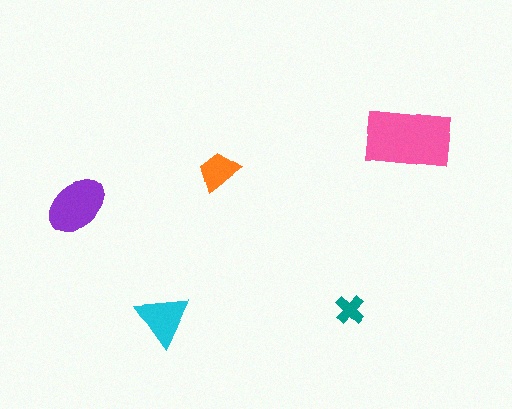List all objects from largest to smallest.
The pink rectangle, the purple ellipse, the cyan triangle, the orange trapezoid, the teal cross.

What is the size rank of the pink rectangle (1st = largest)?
1st.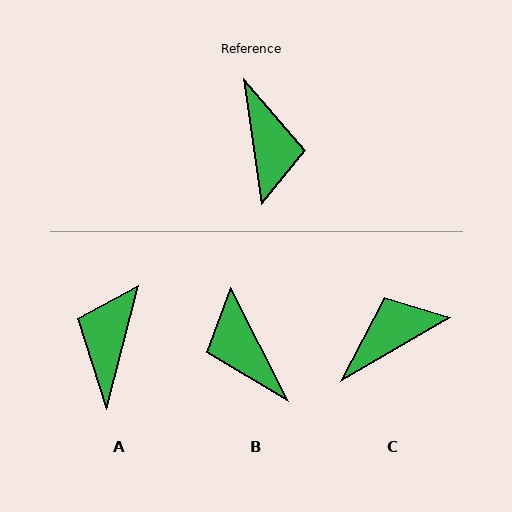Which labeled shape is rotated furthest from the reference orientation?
B, about 161 degrees away.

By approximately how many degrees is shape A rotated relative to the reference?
Approximately 158 degrees counter-clockwise.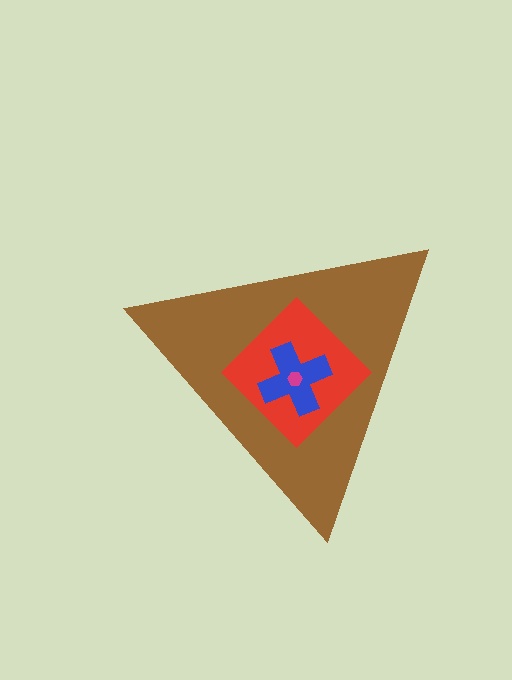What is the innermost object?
The magenta hexagon.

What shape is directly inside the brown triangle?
The red diamond.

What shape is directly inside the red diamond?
The blue cross.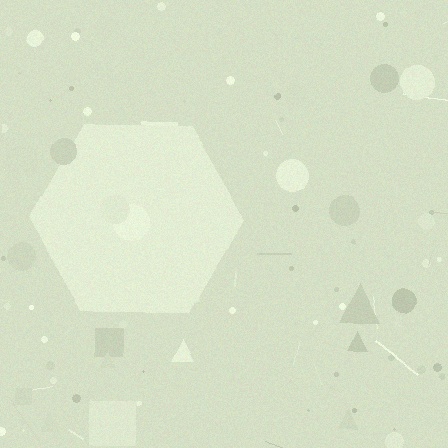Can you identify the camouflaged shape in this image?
The camouflaged shape is a hexagon.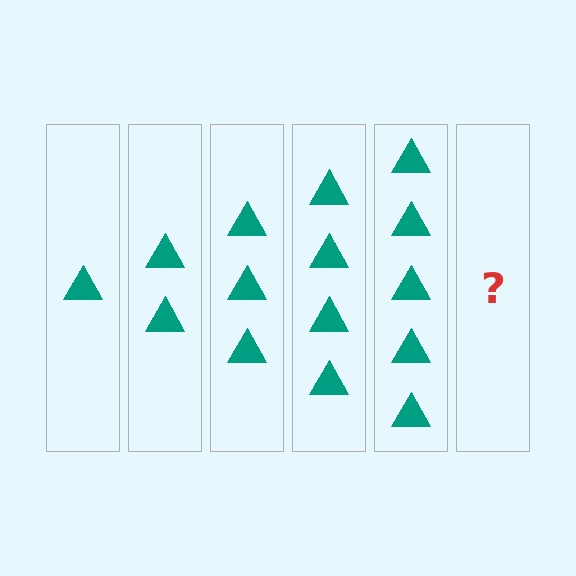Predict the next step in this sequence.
The next step is 6 triangles.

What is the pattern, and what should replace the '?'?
The pattern is that each step adds one more triangle. The '?' should be 6 triangles.